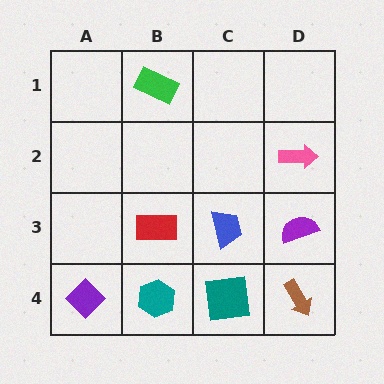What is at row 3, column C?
A blue trapezoid.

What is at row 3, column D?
A purple semicircle.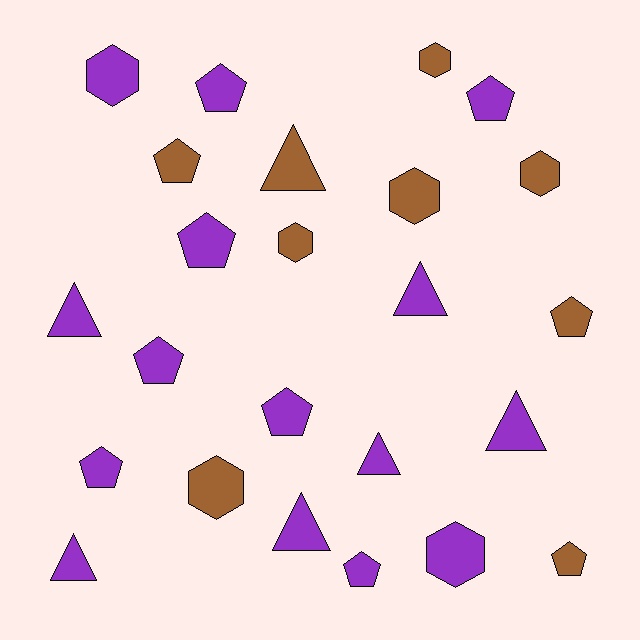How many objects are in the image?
There are 24 objects.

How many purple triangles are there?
There are 6 purple triangles.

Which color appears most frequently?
Purple, with 15 objects.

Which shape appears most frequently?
Pentagon, with 10 objects.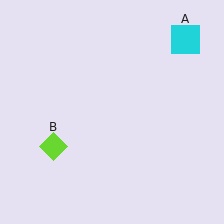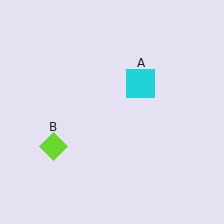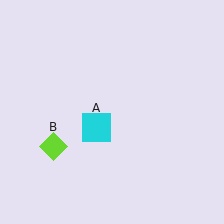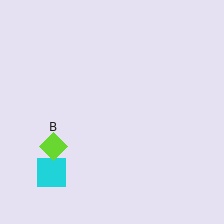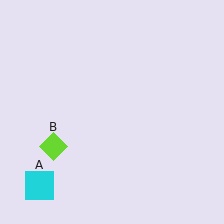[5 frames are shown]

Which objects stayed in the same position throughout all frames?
Lime diamond (object B) remained stationary.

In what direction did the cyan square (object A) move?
The cyan square (object A) moved down and to the left.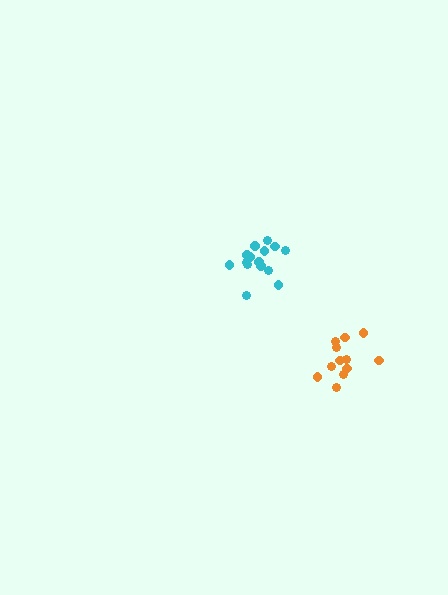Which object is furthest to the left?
The cyan cluster is leftmost.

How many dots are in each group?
Group 1: 12 dots, Group 2: 15 dots (27 total).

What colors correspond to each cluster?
The clusters are colored: orange, cyan.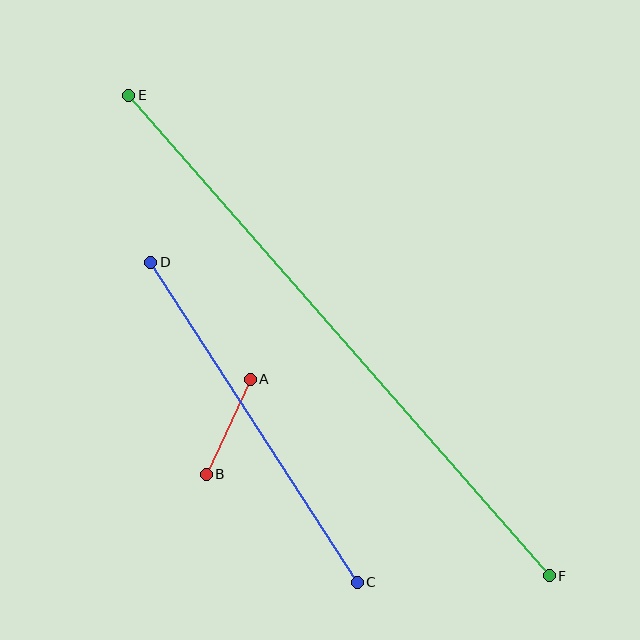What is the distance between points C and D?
The distance is approximately 381 pixels.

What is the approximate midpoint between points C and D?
The midpoint is at approximately (254, 422) pixels.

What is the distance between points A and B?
The distance is approximately 105 pixels.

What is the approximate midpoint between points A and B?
The midpoint is at approximately (228, 427) pixels.